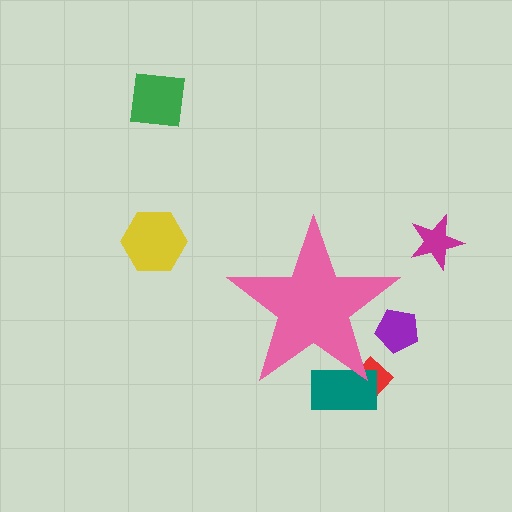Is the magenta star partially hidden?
No, the magenta star is fully visible.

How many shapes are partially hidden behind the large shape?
3 shapes are partially hidden.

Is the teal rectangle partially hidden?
Yes, the teal rectangle is partially hidden behind the pink star.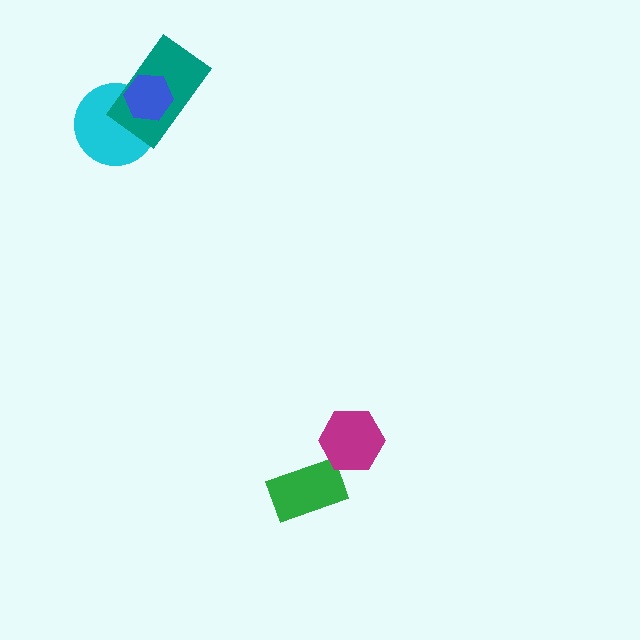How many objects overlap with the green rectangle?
0 objects overlap with the green rectangle.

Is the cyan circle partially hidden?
Yes, it is partially covered by another shape.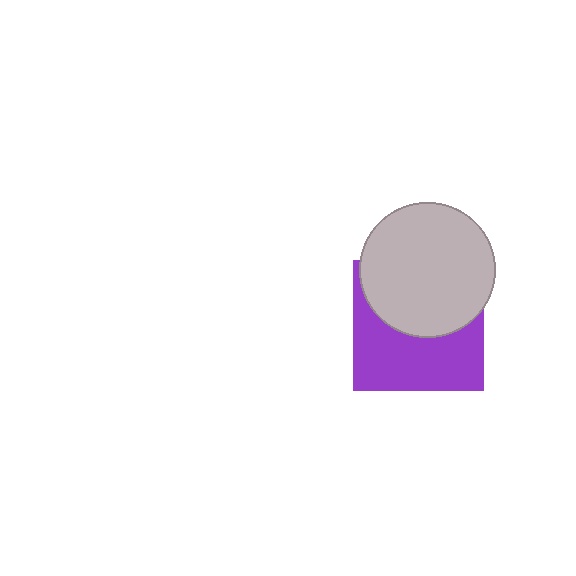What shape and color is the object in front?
The object in front is a light gray circle.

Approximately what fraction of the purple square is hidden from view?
Roughly 48% of the purple square is hidden behind the light gray circle.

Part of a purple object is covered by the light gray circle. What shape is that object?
It is a square.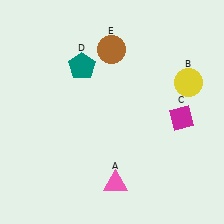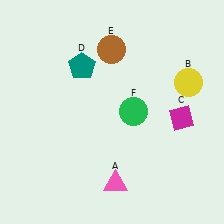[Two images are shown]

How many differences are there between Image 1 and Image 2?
There is 1 difference between the two images.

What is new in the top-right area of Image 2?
A green circle (F) was added in the top-right area of Image 2.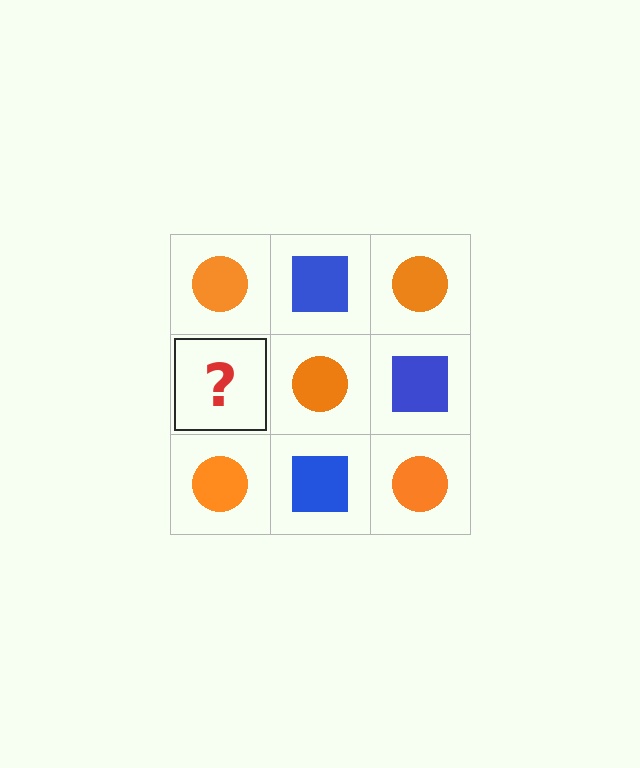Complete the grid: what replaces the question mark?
The question mark should be replaced with a blue square.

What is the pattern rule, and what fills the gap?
The rule is that it alternates orange circle and blue square in a checkerboard pattern. The gap should be filled with a blue square.